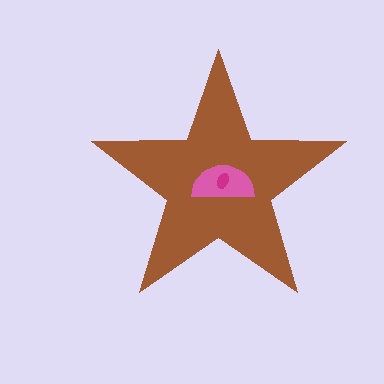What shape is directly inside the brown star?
The pink semicircle.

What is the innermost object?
The magenta ellipse.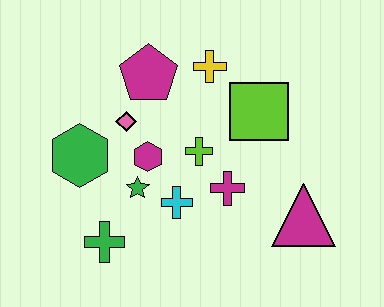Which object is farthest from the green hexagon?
The magenta triangle is farthest from the green hexagon.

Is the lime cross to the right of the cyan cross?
Yes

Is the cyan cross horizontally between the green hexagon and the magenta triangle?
Yes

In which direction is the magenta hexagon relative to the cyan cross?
The magenta hexagon is above the cyan cross.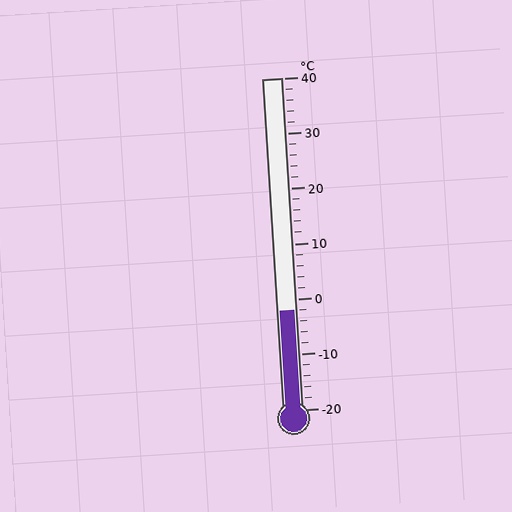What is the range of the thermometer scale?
The thermometer scale ranges from -20°C to 40°C.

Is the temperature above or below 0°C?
The temperature is below 0°C.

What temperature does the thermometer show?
The thermometer shows approximately -2°C.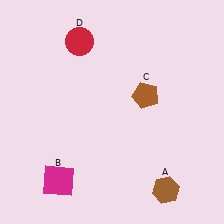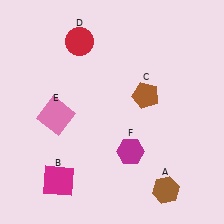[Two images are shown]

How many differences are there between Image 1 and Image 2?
There are 2 differences between the two images.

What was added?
A pink square (E), a magenta hexagon (F) were added in Image 2.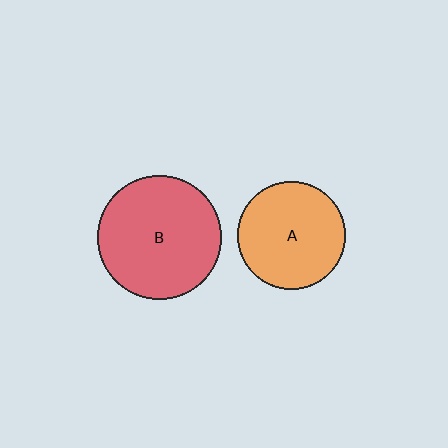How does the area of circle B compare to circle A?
Approximately 1.3 times.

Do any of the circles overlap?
No, none of the circles overlap.